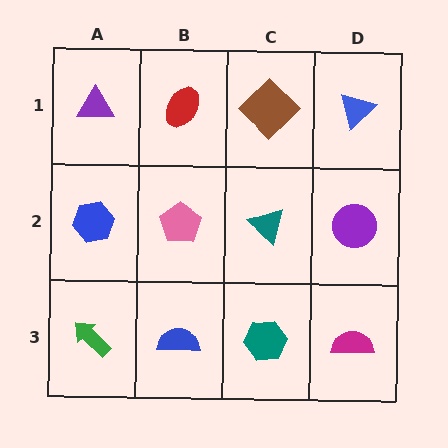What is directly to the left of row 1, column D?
A brown diamond.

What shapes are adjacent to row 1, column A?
A blue hexagon (row 2, column A), a red ellipse (row 1, column B).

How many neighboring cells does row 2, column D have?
3.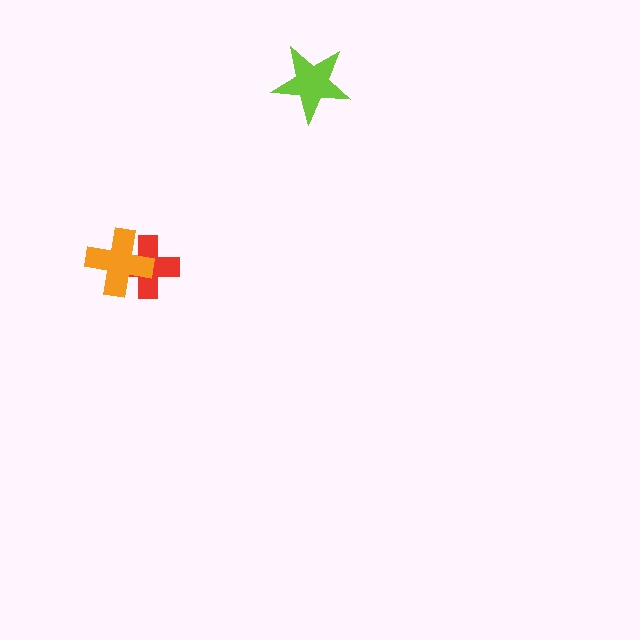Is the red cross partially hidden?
Yes, it is partially covered by another shape.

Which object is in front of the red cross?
The orange cross is in front of the red cross.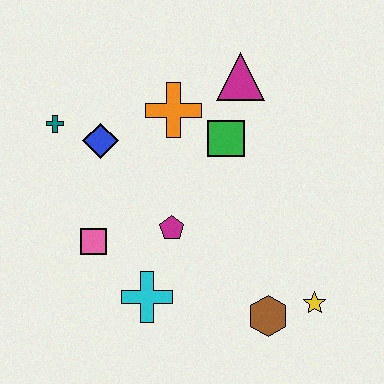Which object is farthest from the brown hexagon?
The teal cross is farthest from the brown hexagon.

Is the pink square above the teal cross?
No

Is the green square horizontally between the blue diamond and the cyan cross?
No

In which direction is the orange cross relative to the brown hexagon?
The orange cross is above the brown hexagon.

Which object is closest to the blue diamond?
The teal cross is closest to the blue diamond.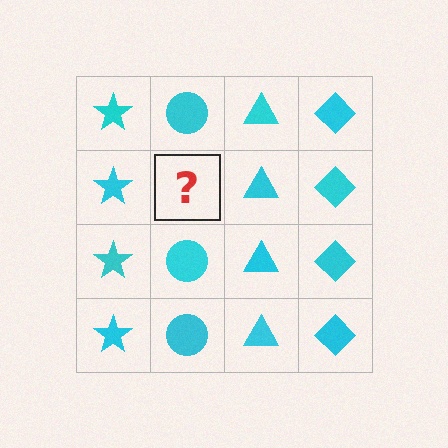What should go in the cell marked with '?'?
The missing cell should contain a cyan circle.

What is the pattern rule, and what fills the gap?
The rule is that each column has a consistent shape. The gap should be filled with a cyan circle.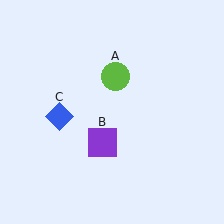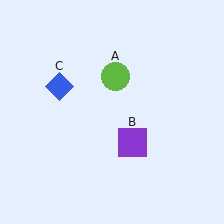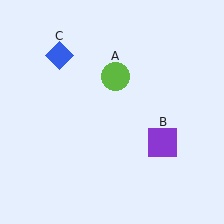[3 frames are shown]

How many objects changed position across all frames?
2 objects changed position: purple square (object B), blue diamond (object C).